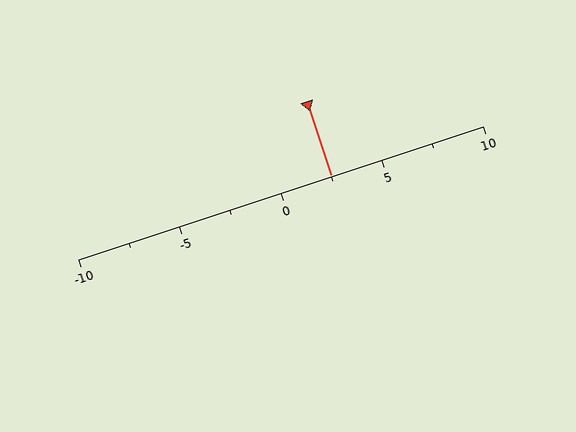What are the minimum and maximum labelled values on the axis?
The axis runs from -10 to 10.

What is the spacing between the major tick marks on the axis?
The major ticks are spaced 5 apart.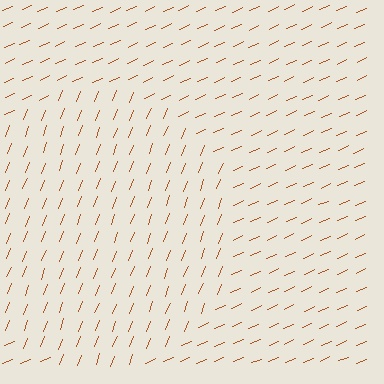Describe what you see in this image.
The image is filled with small brown line segments. A circle region in the image has lines oriented differently from the surrounding lines, creating a visible texture boundary.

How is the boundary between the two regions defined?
The boundary is defined purely by a change in line orientation (approximately 45 degrees difference). All lines are the same color and thickness.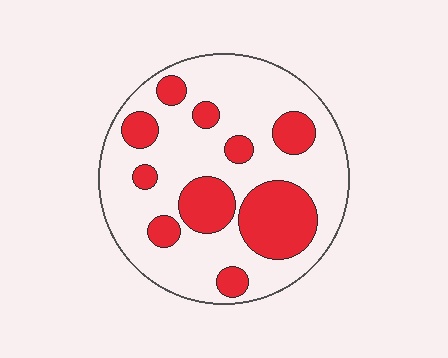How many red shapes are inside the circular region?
10.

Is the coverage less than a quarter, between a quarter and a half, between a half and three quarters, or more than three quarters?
Between a quarter and a half.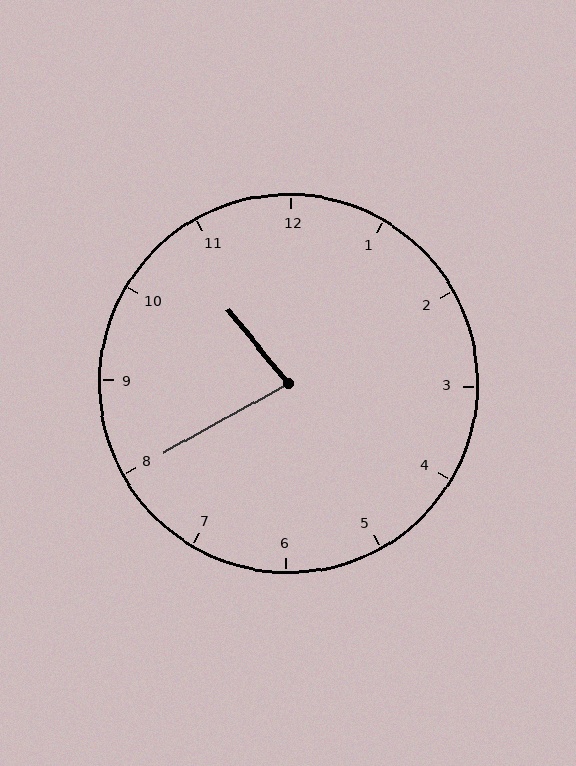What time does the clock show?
10:40.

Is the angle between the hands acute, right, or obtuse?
It is acute.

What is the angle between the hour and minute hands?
Approximately 80 degrees.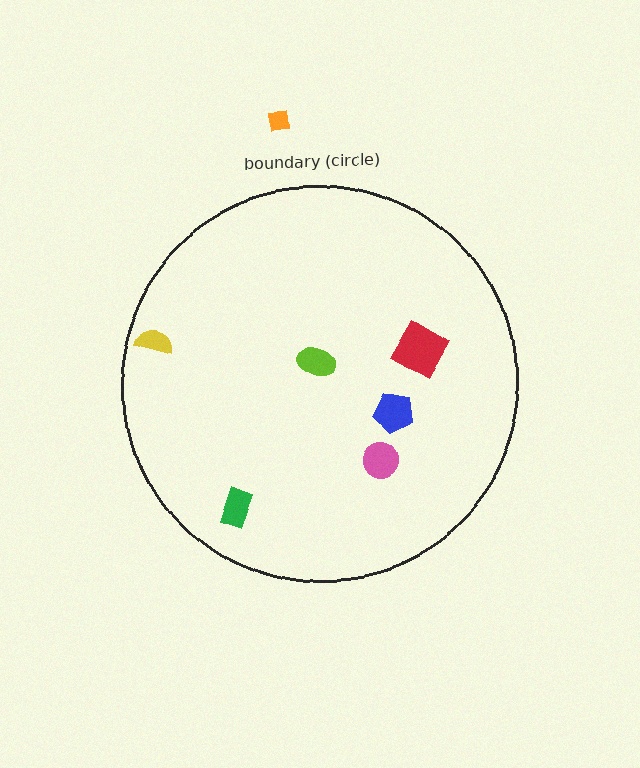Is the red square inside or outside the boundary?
Inside.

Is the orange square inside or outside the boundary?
Outside.